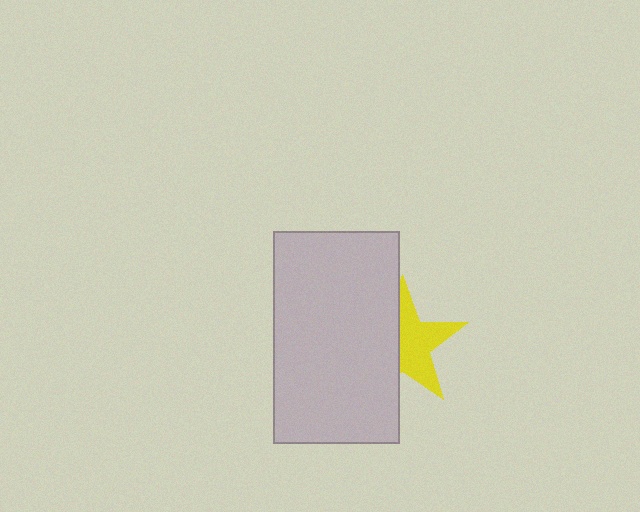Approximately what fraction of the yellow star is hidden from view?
Roughly 44% of the yellow star is hidden behind the light gray rectangle.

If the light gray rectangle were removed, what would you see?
You would see the complete yellow star.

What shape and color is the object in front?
The object in front is a light gray rectangle.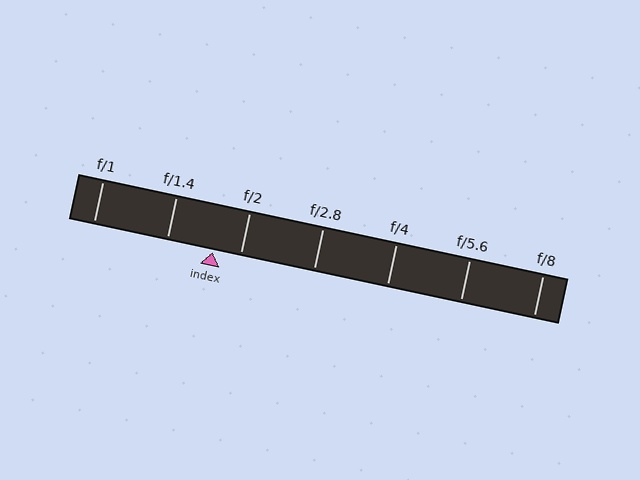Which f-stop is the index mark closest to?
The index mark is closest to f/2.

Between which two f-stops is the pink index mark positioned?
The index mark is between f/1.4 and f/2.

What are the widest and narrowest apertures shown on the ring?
The widest aperture shown is f/1 and the narrowest is f/8.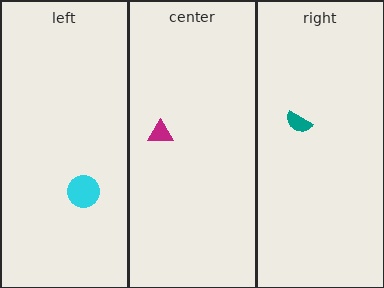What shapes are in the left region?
The cyan circle.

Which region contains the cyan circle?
The left region.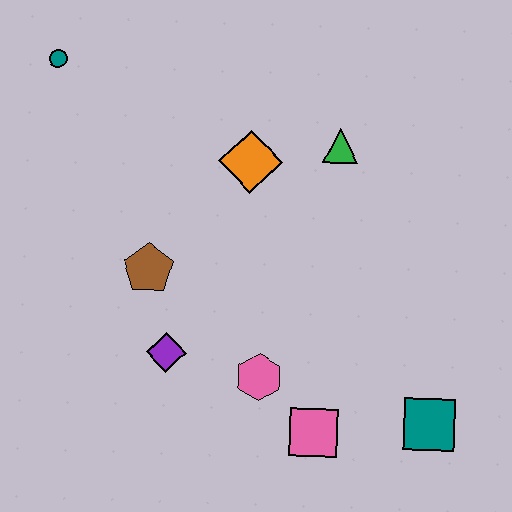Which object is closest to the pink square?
The pink hexagon is closest to the pink square.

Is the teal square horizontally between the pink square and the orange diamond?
No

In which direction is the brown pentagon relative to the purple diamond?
The brown pentagon is above the purple diamond.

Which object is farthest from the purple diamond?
The teal circle is farthest from the purple diamond.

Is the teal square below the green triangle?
Yes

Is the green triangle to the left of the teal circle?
No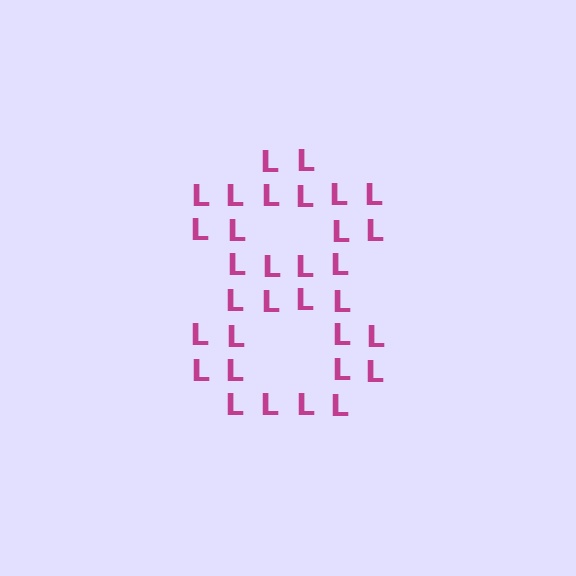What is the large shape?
The large shape is the digit 8.